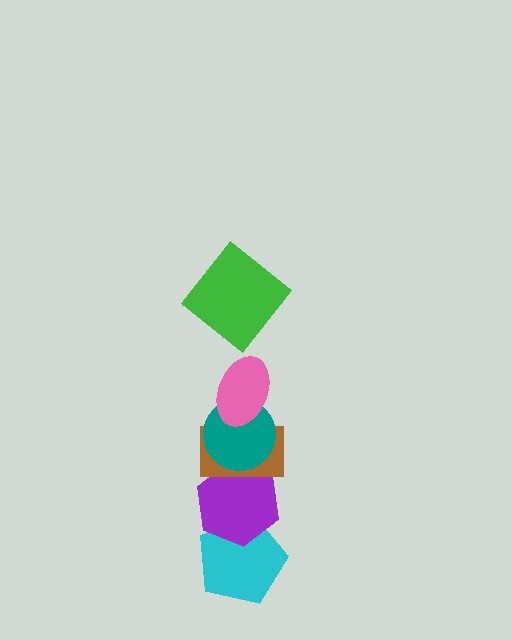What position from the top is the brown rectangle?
The brown rectangle is 4th from the top.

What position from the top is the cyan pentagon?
The cyan pentagon is 6th from the top.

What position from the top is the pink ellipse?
The pink ellipse is 2nd from the top.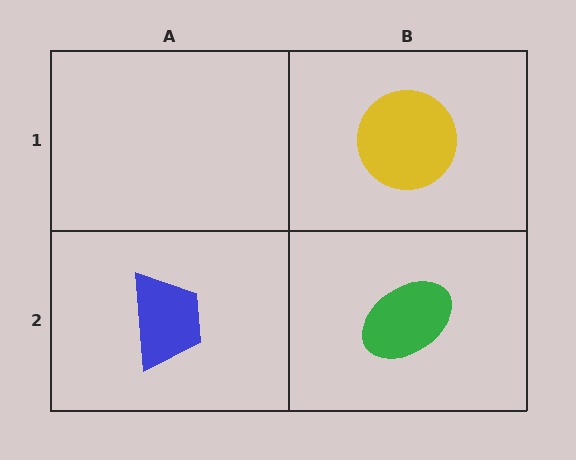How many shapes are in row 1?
1 shape.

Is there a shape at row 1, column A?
No, that cell is empty.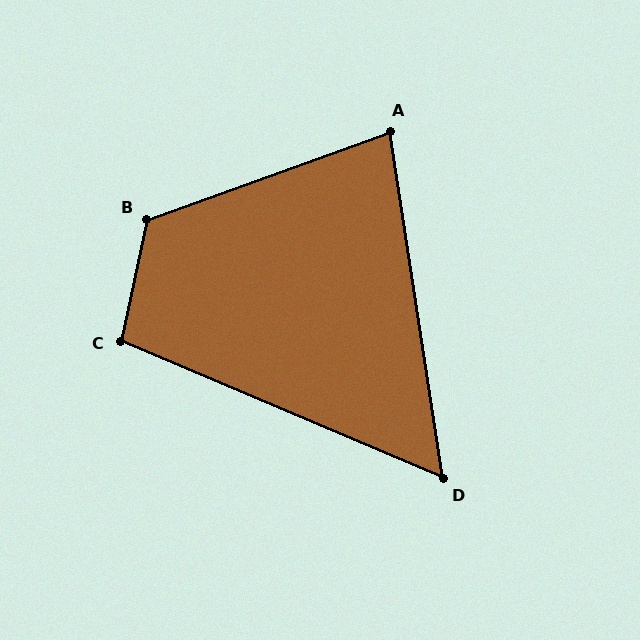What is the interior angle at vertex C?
Approximately 101 degrees (obtuse).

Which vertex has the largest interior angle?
B, at approximately 122 degrees.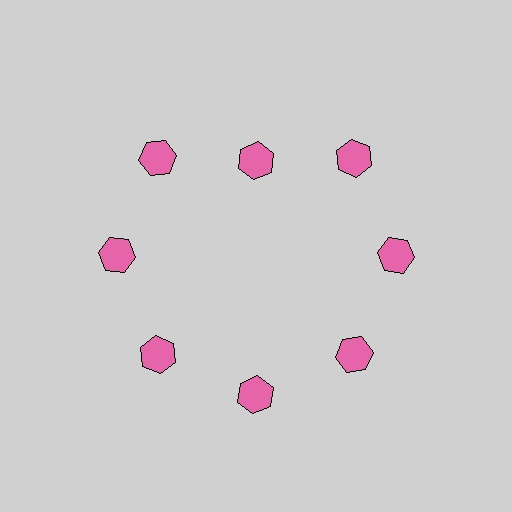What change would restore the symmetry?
The symmetry would be restored by moving it outward, back onto the ring so that all 8 hexagons sit at equal angles and equal distance from the center.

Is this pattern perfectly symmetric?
No. The 8 pink hexagons are arranged in a ring, but one element near the 12 o'clock position is pulled inward toward the center, breaking the 8-fold rotational symmetry.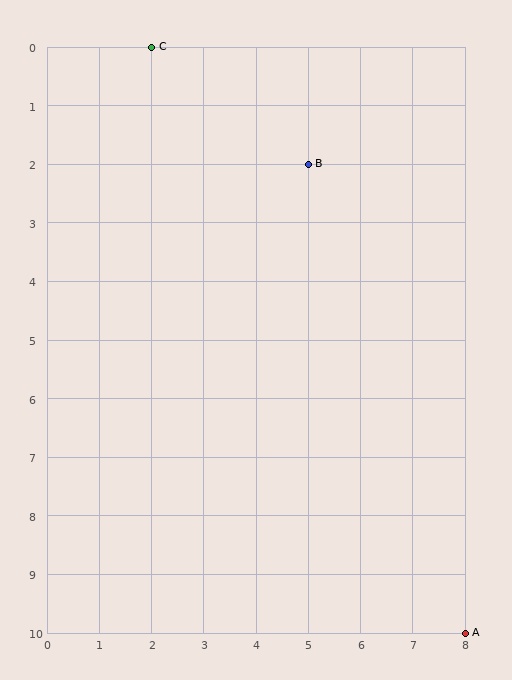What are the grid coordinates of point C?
Point C is at grid coordinates (2, 0).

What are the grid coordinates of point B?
Point B is at grid coordinates (5, 2).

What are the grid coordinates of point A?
Point A is at grid coordinates (8, 10).